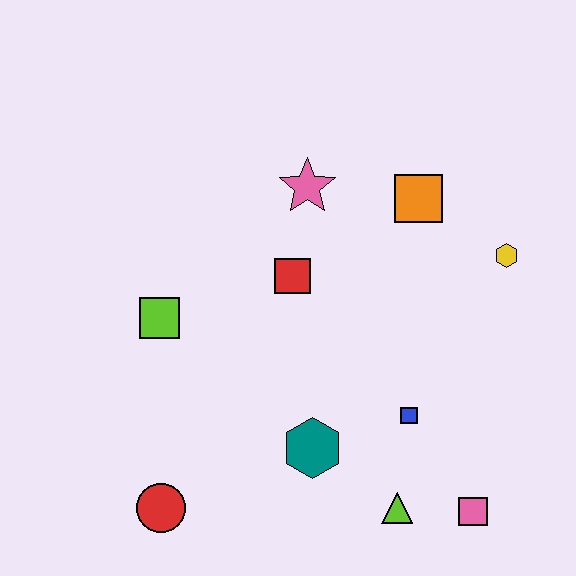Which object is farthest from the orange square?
The red circle is farthest from the orange square.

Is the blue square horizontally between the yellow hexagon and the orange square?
No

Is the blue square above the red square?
No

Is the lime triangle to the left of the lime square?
No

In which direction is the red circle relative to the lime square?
The red circle is below the lime square.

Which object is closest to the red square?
The pink star is closest to the red square.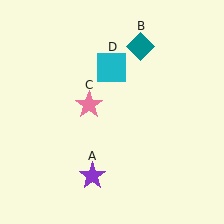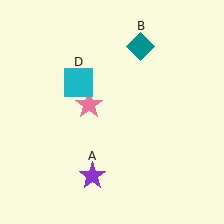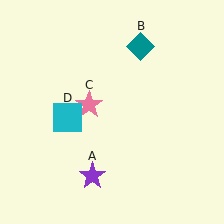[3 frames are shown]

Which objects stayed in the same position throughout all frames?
Purple star (object A) and teal diamond (object B) and pink star (object C) remained stationary.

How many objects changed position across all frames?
1 object changed position: cyan square (object D).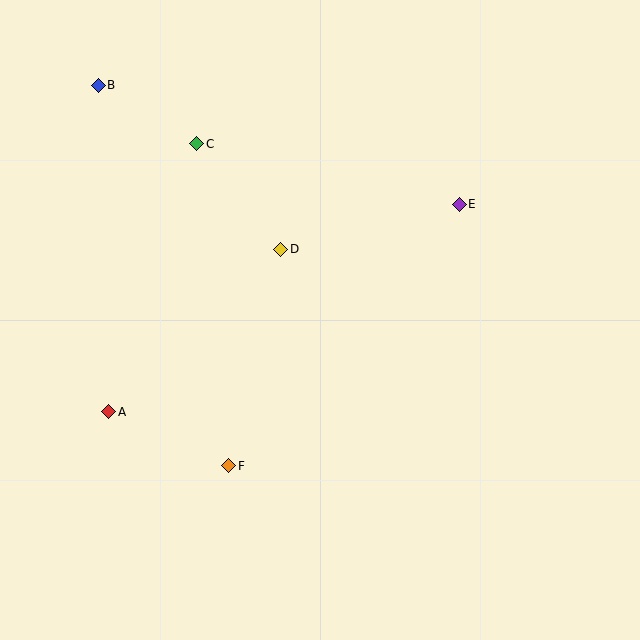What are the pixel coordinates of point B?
Point B is at (98, 85).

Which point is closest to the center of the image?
Point D at (281, 249) is closest to the center.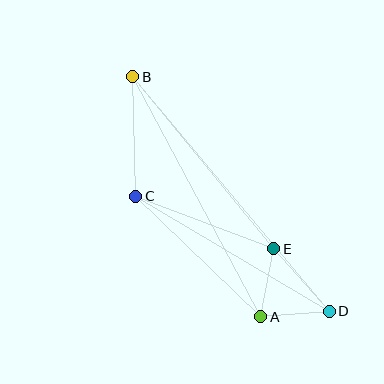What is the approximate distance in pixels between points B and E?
The distance between B and E is approximately 222 pixels.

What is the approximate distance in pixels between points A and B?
The distance between A and B is approximately 272 pixels.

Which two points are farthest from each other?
Points B and D are farthest from each other.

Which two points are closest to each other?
Points A and E are closest to each other.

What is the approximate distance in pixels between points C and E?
The distance between C and E is approximately 148 pixels.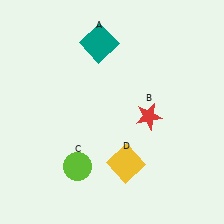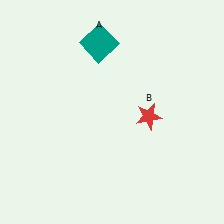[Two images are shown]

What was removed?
The yellow square (D), the lime circle (C) were removed in Image 2.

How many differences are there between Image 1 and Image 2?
There are 2 differences between the two images.